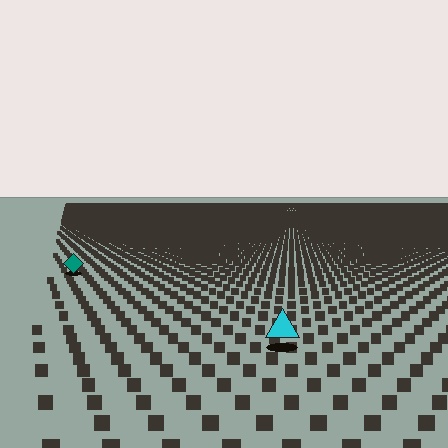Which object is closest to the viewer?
The cyan triangle is closest. The texture marks near it are larger and more spread out.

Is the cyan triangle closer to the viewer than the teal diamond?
Yes. The cyan triangle is closer — you can tell from the texture gradient: the ground texture is coarser near it.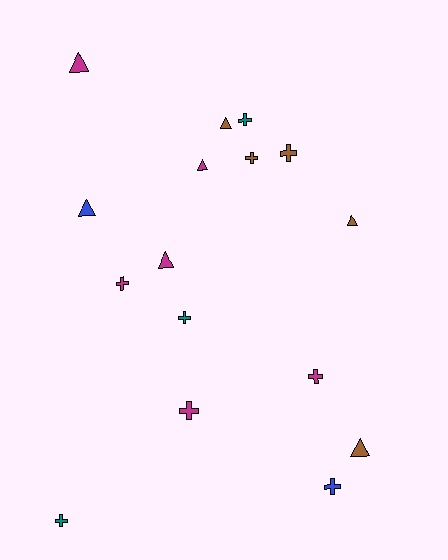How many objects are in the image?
There are 16 objects.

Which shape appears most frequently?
Cross, with 9 objects.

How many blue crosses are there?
There is 1 blue cross.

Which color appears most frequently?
Magenta, with 6 objects.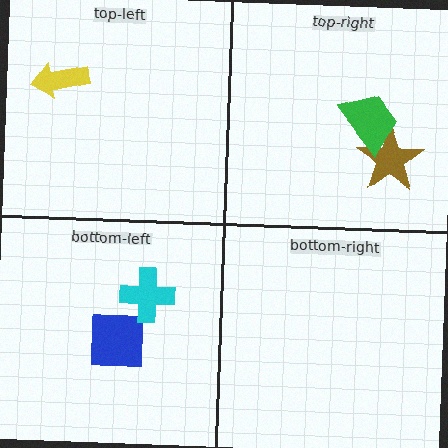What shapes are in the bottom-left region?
The blue square, the cyan cross.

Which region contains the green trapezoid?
The top-right region.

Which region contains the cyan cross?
The bottom-left region.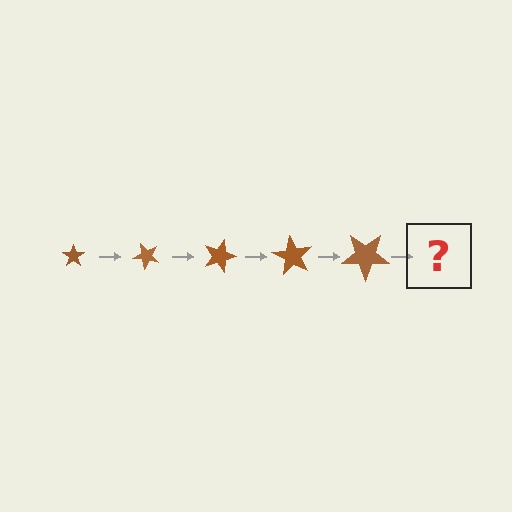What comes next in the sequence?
The next element should be a star, larger than the previous one and rotated 225 degrees from the start.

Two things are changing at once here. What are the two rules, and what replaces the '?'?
The two rules are that the star grows larger each step and it rotates 45 degrees each step. The '?' should be a star, larger than the previous one and rotated 225 degrees from the start.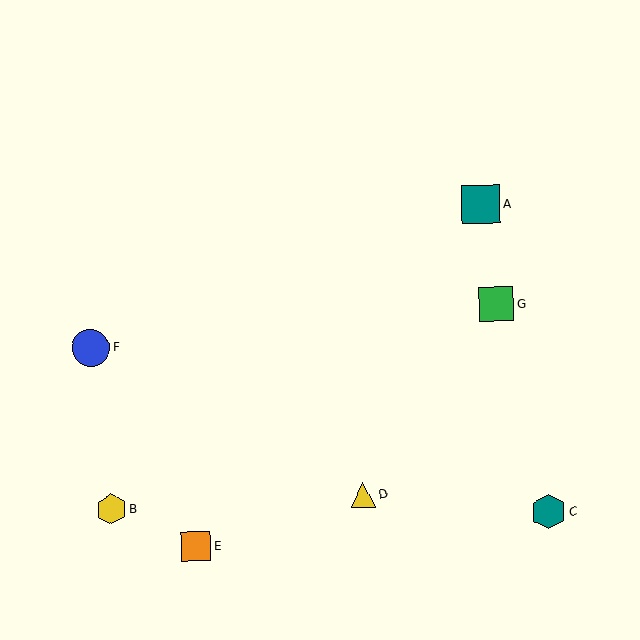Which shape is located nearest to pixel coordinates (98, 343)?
The blue circle (labeled F) at (91, 348) is nearest to that location.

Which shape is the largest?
The teal square (labeled A) is the largest.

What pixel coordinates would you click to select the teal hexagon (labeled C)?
Click at (549, 512) to select the teal hexagon C.